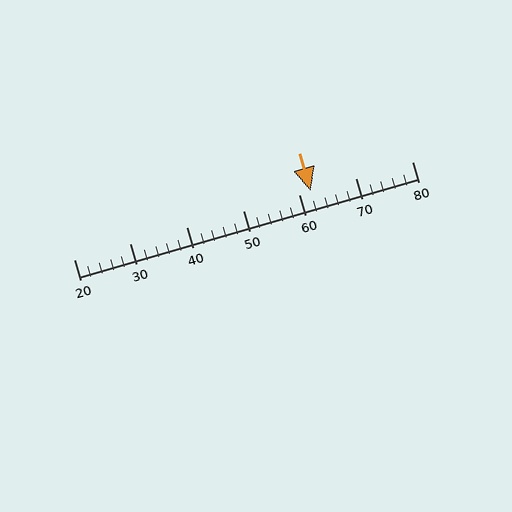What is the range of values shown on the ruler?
The ruler shows values from 20 to 80.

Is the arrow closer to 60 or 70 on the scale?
The arrow is closer to 60.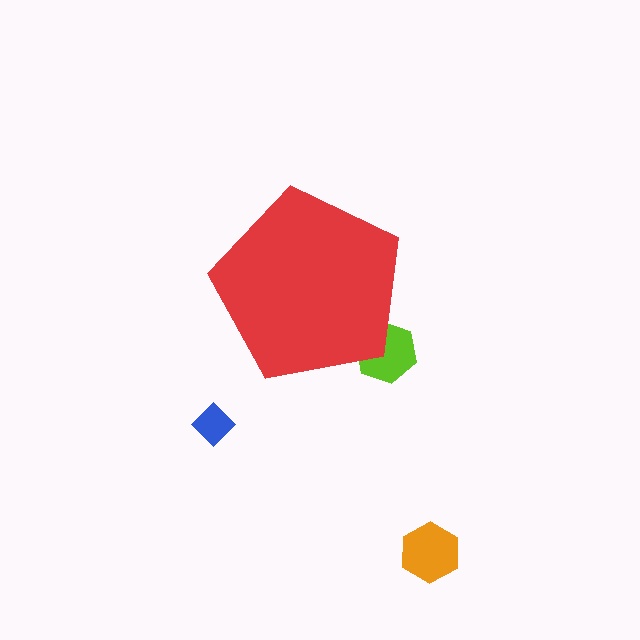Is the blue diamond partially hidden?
No, the blue diamond is fully visible.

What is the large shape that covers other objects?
A red pentagon.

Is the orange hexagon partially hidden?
No, the orange hexagon is fully visible.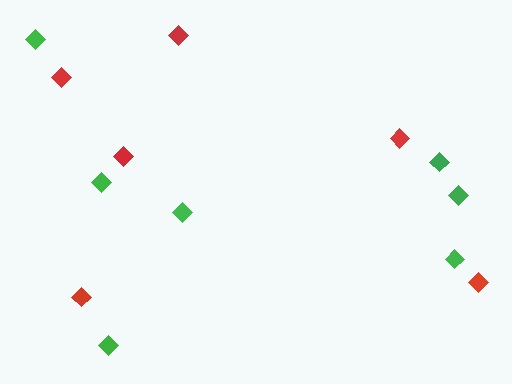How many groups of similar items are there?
There are 2 groups: one group of red diamonds (6) and one group of green diamonds (7).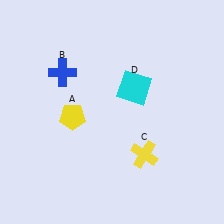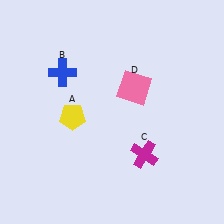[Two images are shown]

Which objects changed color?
C changed from yellow to magenta. D changed from cyan to pink.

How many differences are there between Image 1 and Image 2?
There are 2 differences between the two images.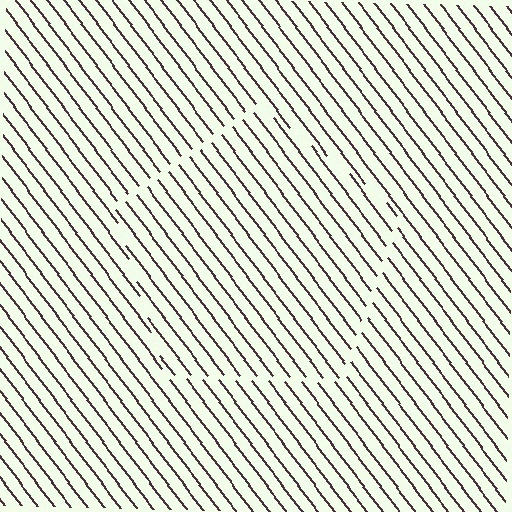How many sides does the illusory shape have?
5 sides — the line-ends trace a pentagon.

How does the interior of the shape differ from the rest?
The interior of the shape contains the same grating, shifted by half a period — the contour is defined by the phase discontinuity where line-ends from the inner and outer gratings abut.